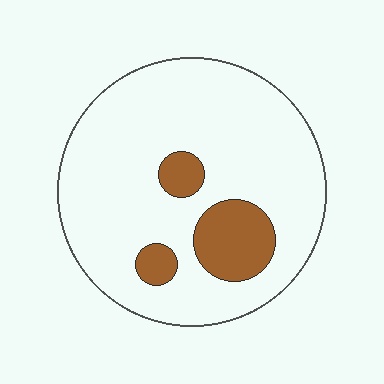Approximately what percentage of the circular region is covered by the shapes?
Approximately 15%.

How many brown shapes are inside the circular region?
3.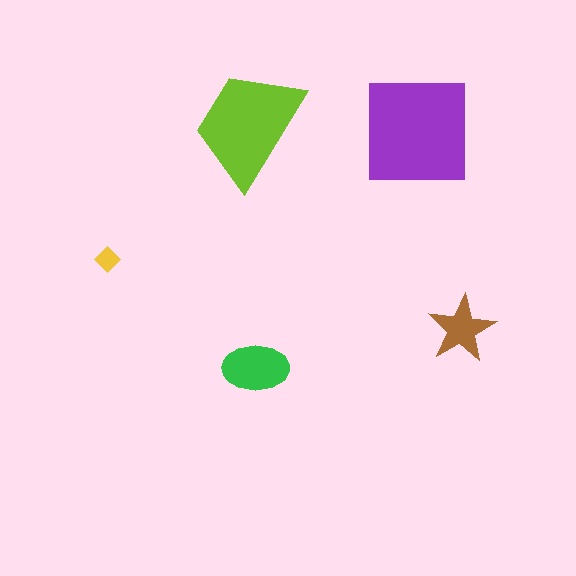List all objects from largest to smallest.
The purple square, the lime trapezoid, the green ellipse, the brown star, the yellow diamond.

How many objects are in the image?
There are 5 objects in the image.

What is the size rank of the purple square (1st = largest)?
1st.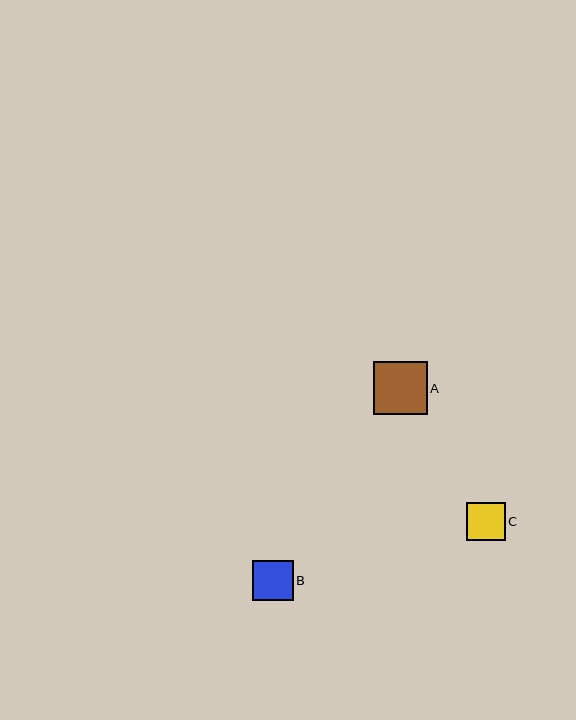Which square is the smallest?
Square C is the smallest with a size of approximately 39 pixels.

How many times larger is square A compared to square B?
Square A is approximately 1.3 times the size of square B.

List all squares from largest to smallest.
From largest to smallest: A, B, C.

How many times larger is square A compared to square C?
Square A is approximately 1.4 times the size of square C.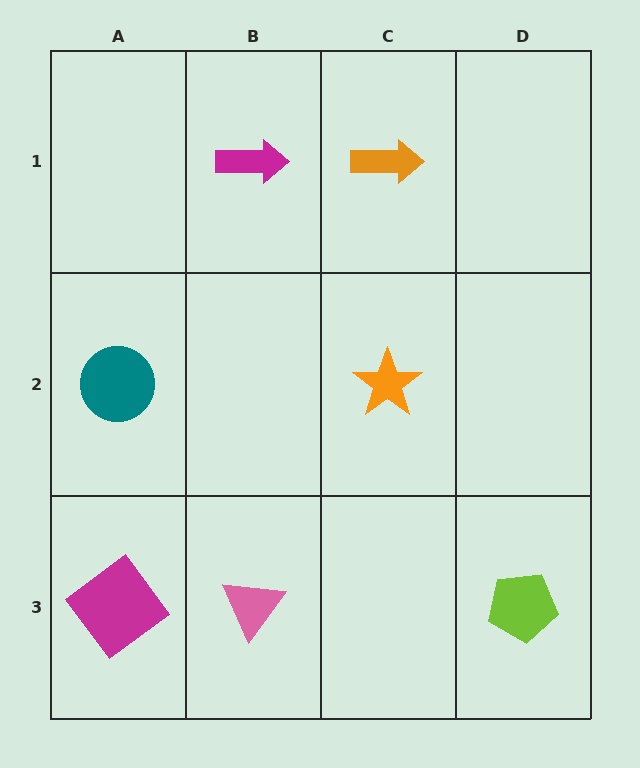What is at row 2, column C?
An orange star.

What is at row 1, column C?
An orange arrow.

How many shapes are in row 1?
2 shapes.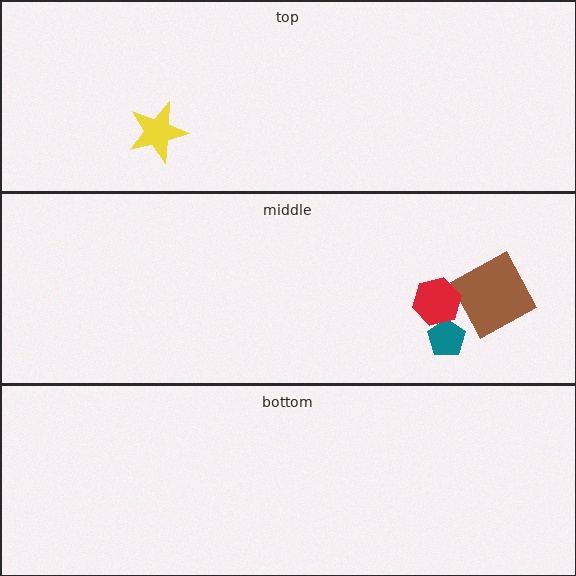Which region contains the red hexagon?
The middle region.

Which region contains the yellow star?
The top region.